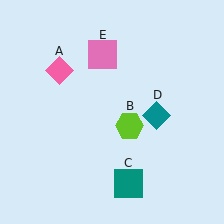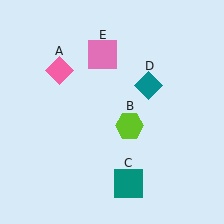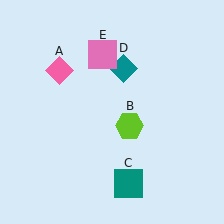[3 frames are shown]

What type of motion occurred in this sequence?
The teal diamond (object D) rotated counterclockwise around the center of the scene.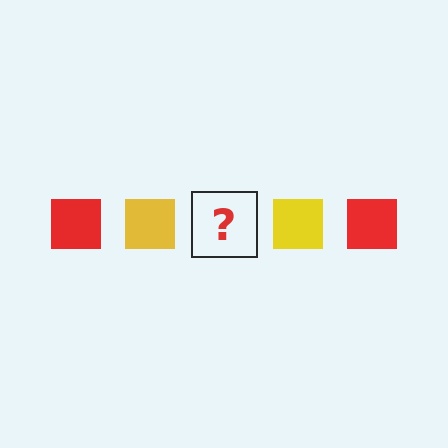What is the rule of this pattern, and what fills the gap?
The rule is that the pattern cycles through red, yellow squares. The gap should be filled with a red square.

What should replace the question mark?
The question mark should be replaced with a red square.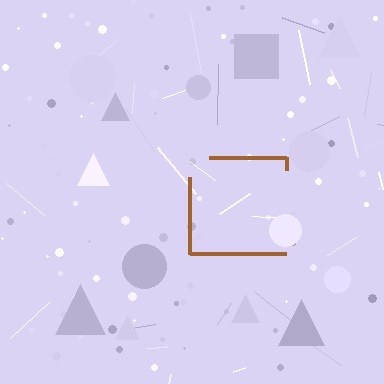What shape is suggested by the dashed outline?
The dashed outline suggests a square.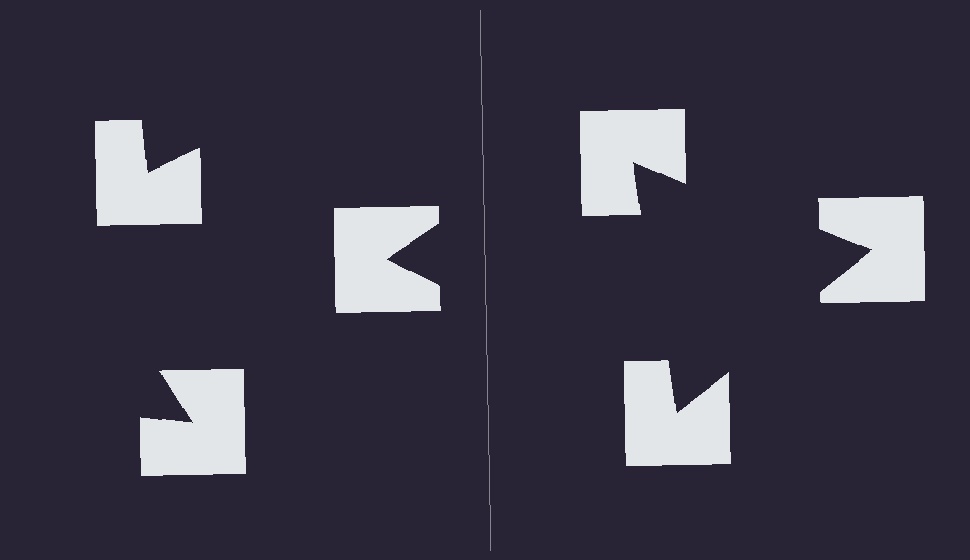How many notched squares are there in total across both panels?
6 — 3 on each side.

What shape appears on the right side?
An illusory triangle.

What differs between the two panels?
The notched squares are positioned identically on both sides; only the wedge orientations differ. On the right they align to a triangle; on the left they are misaligned.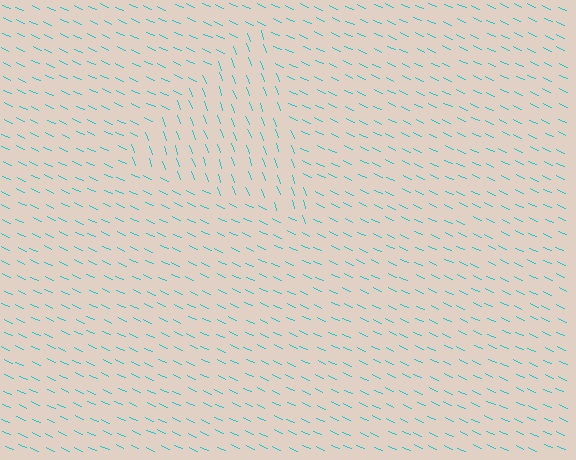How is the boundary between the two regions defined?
The boundary is defined purely by a change in line orientation (approximately 45 degrees difference). All lines are the same color and thickness.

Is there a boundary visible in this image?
Yes, there is a texture boundary formed by a change in line orientation.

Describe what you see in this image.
The image is filled with small cyan line segments. A triangle region in the image has lines oriented differently from the surrounding lines, creating a visible texture boundary.